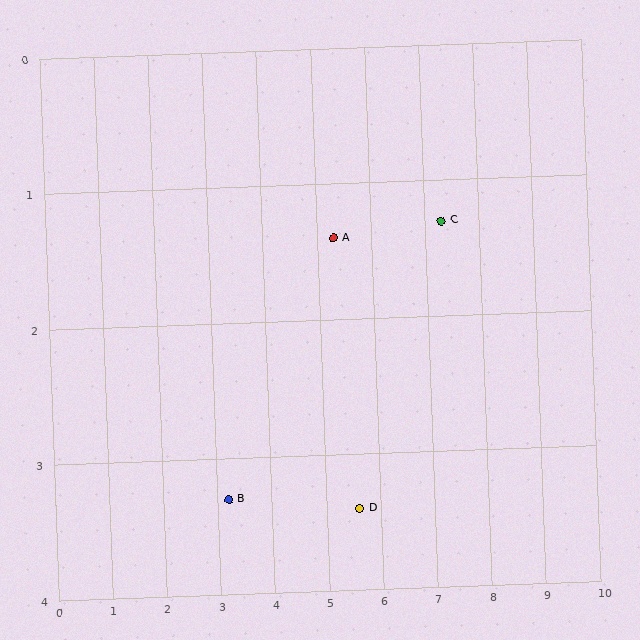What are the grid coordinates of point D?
Point D is at approximately (5.6, 3.4).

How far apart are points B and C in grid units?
Points B and C are about 4.6 grid units apart.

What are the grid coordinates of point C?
Point C is at approximately (7.3, 1.3).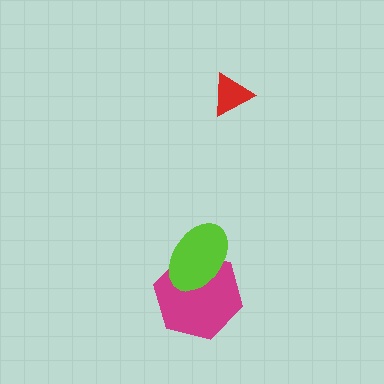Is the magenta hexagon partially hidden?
Yes, it is partially covered by another shape.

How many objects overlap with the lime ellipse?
1 object overlaps with the lime ellipse.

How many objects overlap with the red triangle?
0 objects overlap with the red triangle.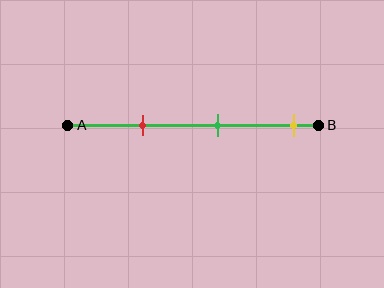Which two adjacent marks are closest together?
The red and green marks are the closest adjacent pair.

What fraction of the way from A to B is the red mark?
The red mark is approximately 30% (0.3) of the way from A to B.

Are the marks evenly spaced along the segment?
Yes, the marks are approximately evenly spaced.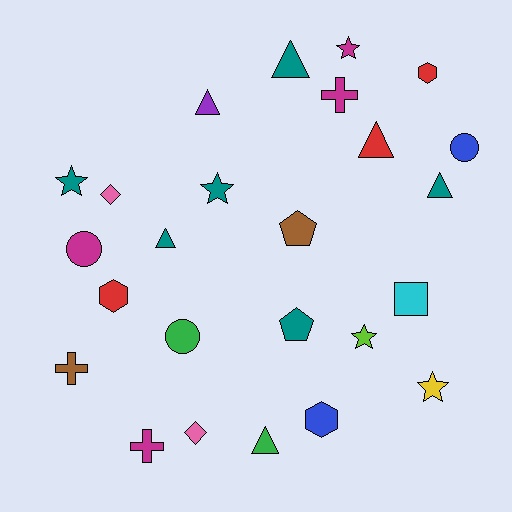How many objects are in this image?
There are 25 objects.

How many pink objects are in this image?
There are 2 pink objects.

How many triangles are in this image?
There are 6 triangles.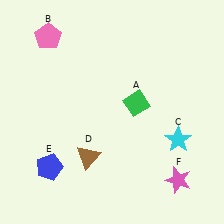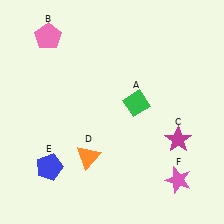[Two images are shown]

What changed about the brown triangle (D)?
In Image 1, D is brown. In Image 2, it changed to orange.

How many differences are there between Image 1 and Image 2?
There are 2 differences between the two images.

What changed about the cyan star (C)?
In Image 1, C is cyan. In Image 2, it changed to magenta.